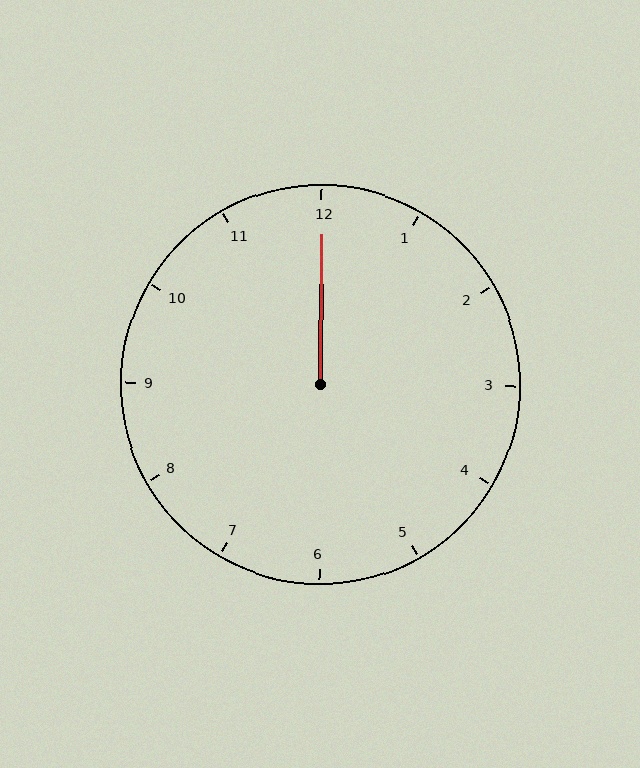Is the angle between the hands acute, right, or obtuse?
It is acute.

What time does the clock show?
12:00.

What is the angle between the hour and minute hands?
Approximately 0 degrees.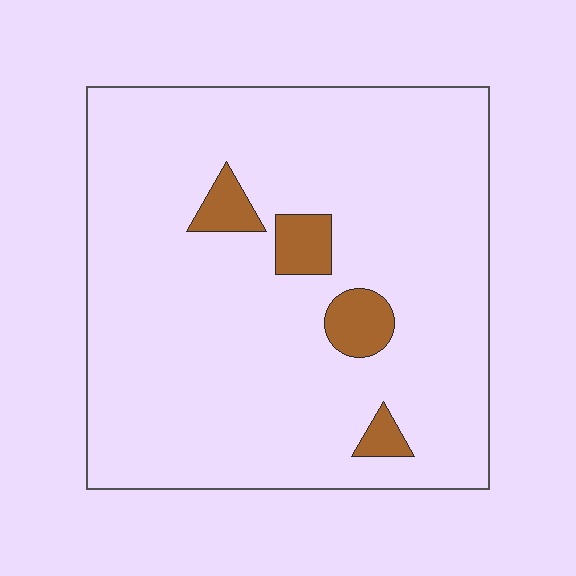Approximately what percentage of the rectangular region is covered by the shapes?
Approximately 5%.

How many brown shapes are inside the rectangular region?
4.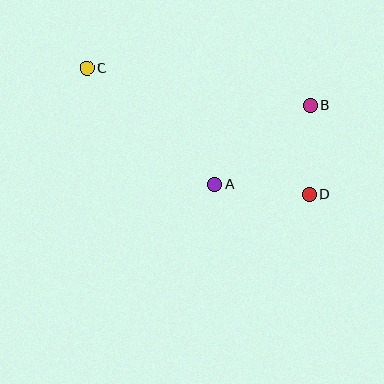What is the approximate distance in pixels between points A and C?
The distance between A and C is approximately 172 pixels.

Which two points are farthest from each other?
Points C and D are farthest from each other.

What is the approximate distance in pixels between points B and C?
The distance between B and C is approximately 227 pixels.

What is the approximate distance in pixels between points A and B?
The distance between A and B is approximately 124 pixels.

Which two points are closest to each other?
Points B and D are closest to each other.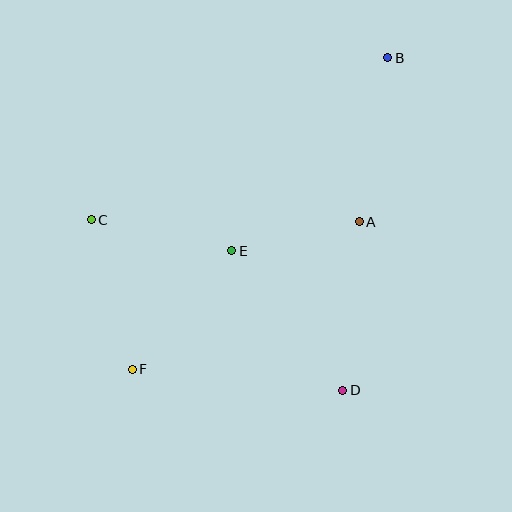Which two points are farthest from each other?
Points B and F are farthest from each other.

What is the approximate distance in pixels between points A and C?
The distance between A and C is approximately 268 pixels.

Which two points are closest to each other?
Points A and E are closest to each other.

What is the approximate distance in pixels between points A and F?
The distance between A and F is approximately 271 pixels.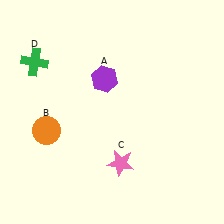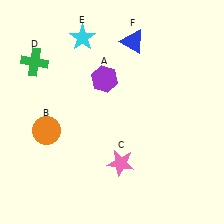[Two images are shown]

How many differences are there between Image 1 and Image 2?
There are 2 differences between the two images.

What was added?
A cyan star (E), a blue triangle (F) were added in Image 2.